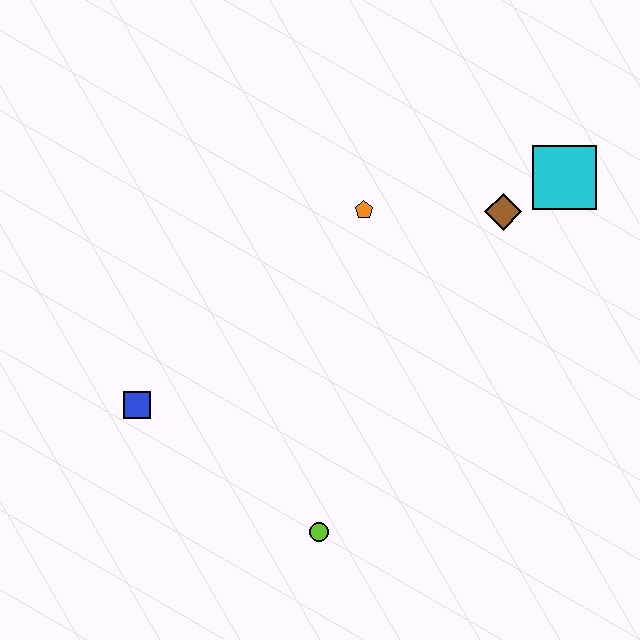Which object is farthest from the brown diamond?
The blue square is farthest from the brown diamond.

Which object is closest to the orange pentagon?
The brown diamond is closest to the orange pentagon.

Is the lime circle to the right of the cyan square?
No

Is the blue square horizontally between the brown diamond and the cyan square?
No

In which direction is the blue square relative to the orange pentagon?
The blue square is to the left of the orange pentagon.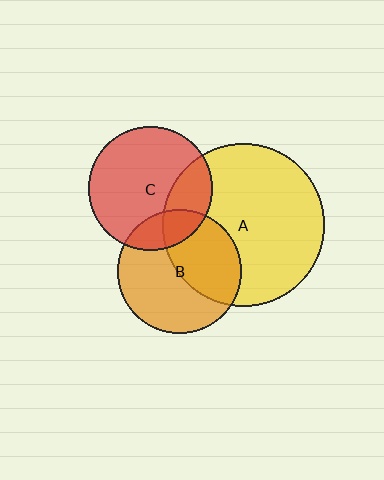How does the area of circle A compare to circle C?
Approximately 1.7 times.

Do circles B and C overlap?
Yes.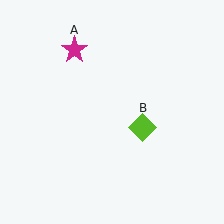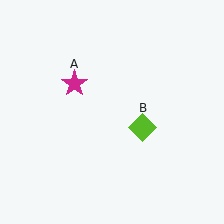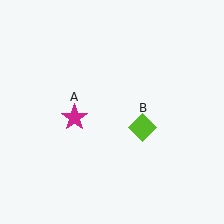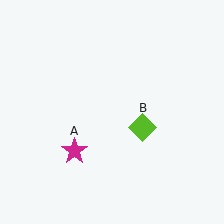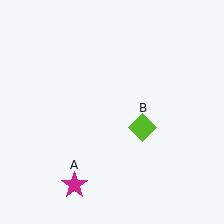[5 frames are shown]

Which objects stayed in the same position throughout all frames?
Lime diamond (object B) remained stationary.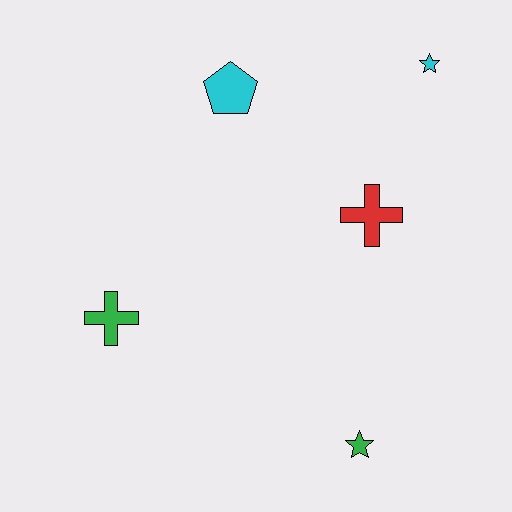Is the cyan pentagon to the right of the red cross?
No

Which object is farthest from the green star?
The cyan star is farthest from the green star.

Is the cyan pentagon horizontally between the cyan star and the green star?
No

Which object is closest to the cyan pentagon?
The red cross is closest to the cyan pentagon.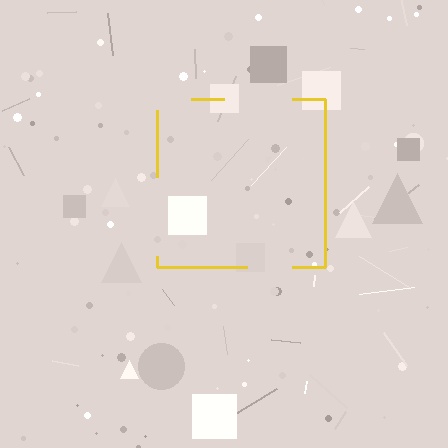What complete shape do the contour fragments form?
The contour fragments form a square.